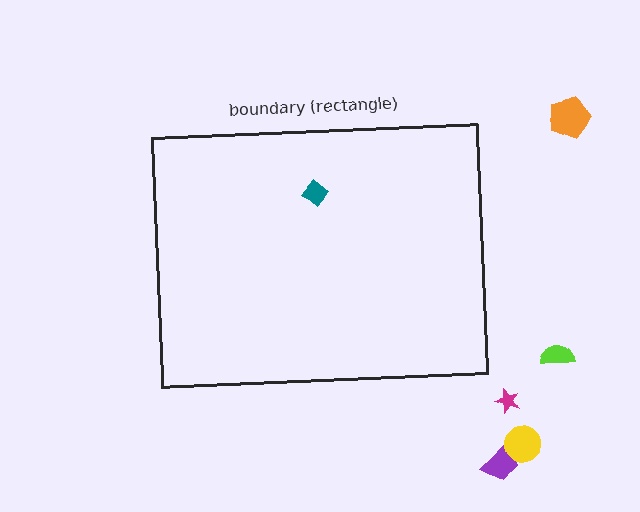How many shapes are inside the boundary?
1 inside, 5 outside.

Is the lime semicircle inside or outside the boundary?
Outside.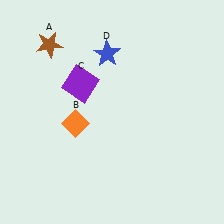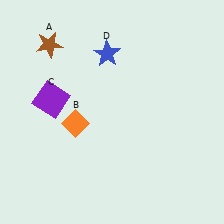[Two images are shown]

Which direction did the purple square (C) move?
The purple square (C) moved left.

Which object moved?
The purple square (C) moved left.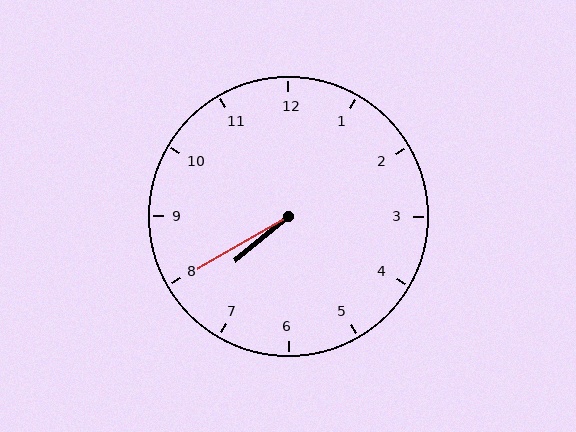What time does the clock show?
7:40.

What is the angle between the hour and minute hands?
Approximately 10 degrees.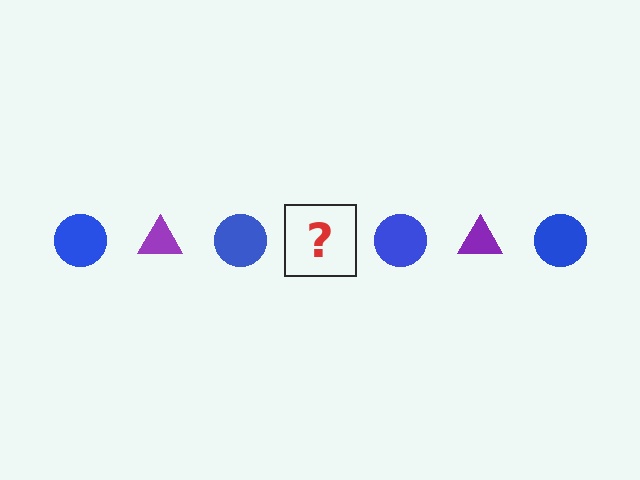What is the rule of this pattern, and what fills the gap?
The rule is that the pattern alternates between blue circle and purple triangle. The gap should be filled with a purple triangle.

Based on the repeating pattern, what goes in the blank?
The blank should be a purple triangle.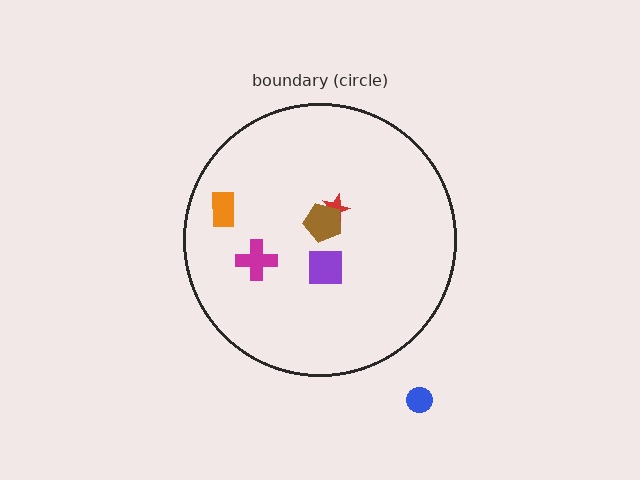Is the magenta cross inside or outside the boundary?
Inside.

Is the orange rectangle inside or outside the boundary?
Inside.